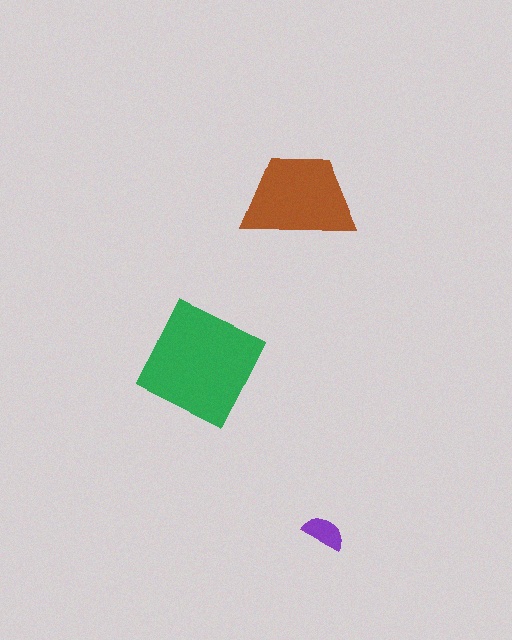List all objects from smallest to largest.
The purple semicircle, the brown trapezoid, the green square.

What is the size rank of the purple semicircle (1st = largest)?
3rd.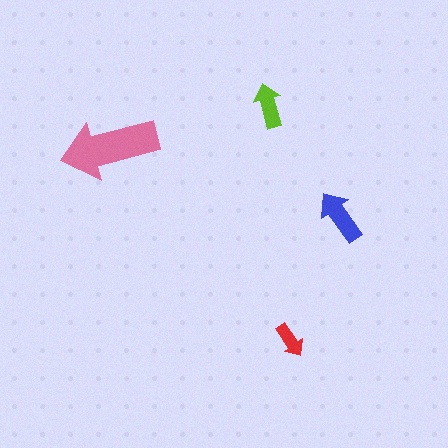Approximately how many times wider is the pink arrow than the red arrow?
About 3 times wider.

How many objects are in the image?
There are 4 objects in the image.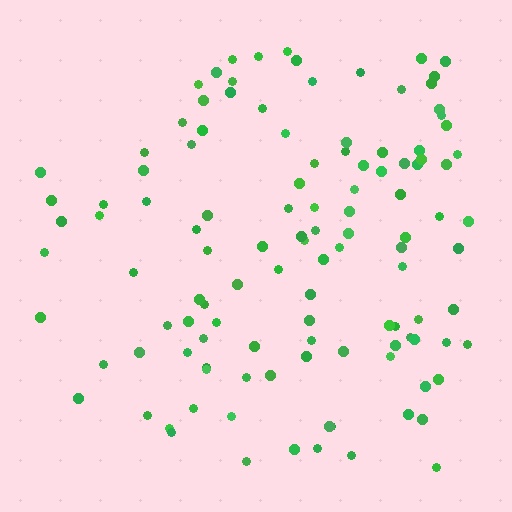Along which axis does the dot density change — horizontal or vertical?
Horizontal.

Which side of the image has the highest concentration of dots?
The right.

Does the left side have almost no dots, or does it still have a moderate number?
Still a moderate number, just noticeably fewer than the right.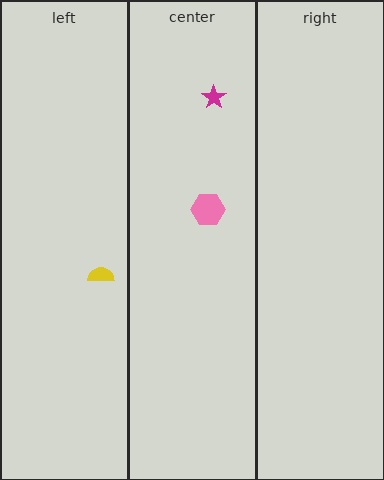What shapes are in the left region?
The yellow semicircle.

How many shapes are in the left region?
1.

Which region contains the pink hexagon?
The center region.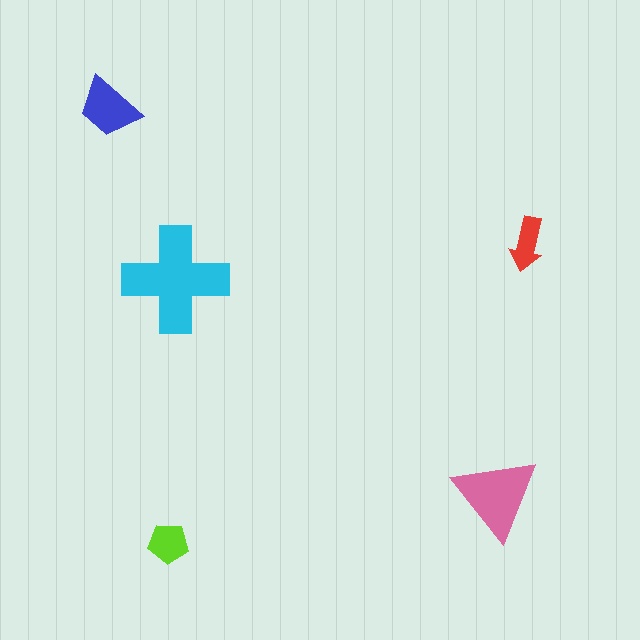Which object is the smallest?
The red arrow.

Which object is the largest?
The cyan cross.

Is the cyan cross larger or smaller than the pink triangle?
Larger.